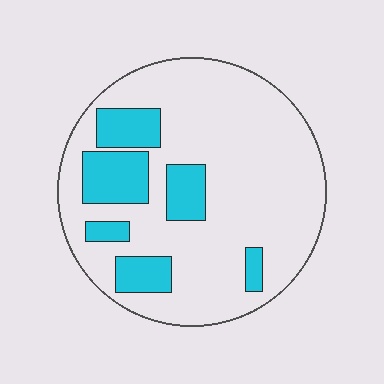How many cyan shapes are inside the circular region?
6.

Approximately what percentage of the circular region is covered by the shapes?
Approximately 20%.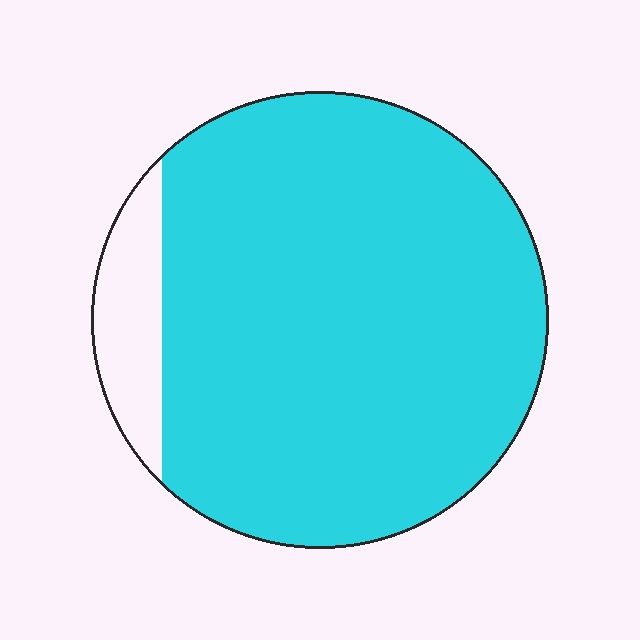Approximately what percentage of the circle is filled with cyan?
Approximately 90%.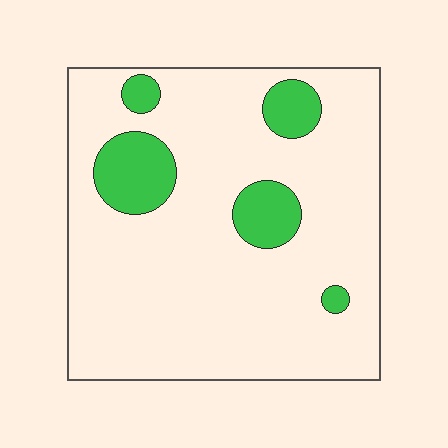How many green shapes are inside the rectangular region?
5.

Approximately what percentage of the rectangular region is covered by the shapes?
Approximately 15%.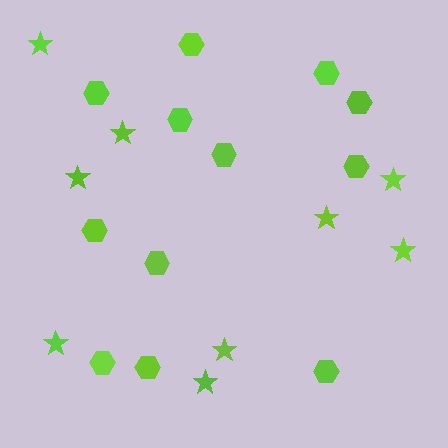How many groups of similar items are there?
There are 2 groups: one group of stars (9) and one group of hexagons (12).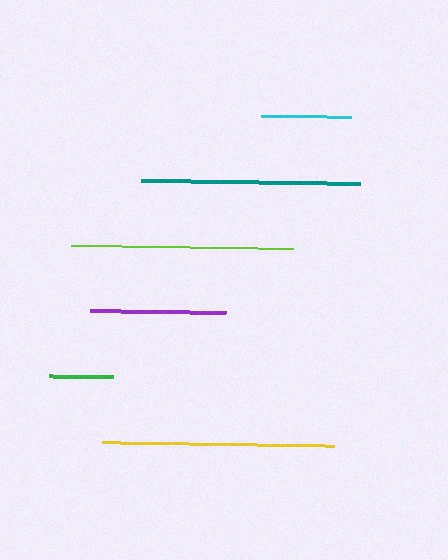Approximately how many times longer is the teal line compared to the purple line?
The teal line is approximately 1.6 times the length of the purple line.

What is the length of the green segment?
The green segment is approximately 63 pixels long.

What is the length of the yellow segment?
The yellow segment is approximately 232 pixels long.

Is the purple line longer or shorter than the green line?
The purple line is longer than the green line.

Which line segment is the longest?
The yellow line is the longest at approximately 232 pixels.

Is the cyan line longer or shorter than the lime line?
The lime line is longer than the cyan line.